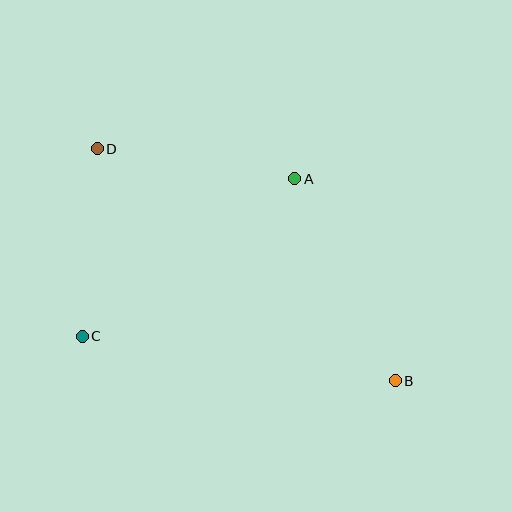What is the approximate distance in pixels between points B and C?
The distance between B and C is approximately 316 pixels.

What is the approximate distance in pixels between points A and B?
The distance between A and B is approximately 226 pixels.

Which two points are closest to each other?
Points C and D are closest to each other.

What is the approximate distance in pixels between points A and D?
The distance between A and D is approximately 200 pixels.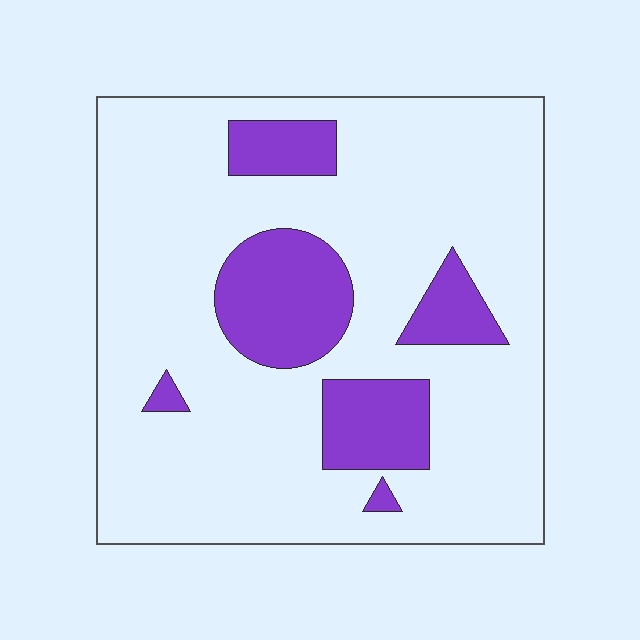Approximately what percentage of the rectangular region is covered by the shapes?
Approximately 20%.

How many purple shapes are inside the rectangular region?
6.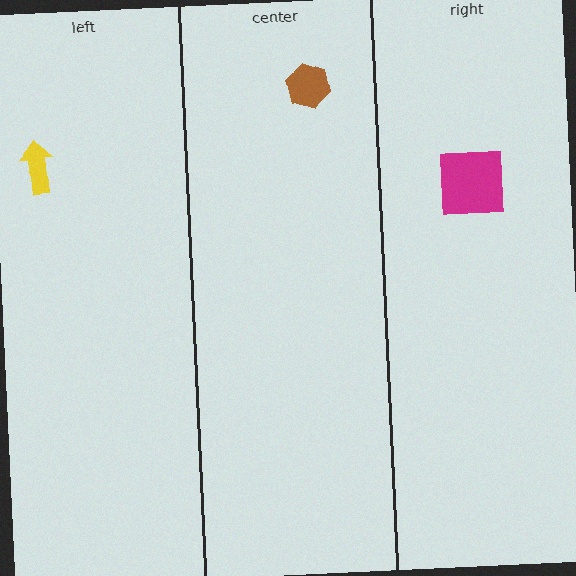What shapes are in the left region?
The yellow arrow.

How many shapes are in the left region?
1.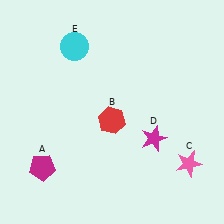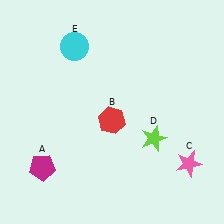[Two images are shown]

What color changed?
The star (D) changed from magenta in Image 1 to lime in Image 2.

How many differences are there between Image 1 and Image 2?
There is 1 difference between the two images.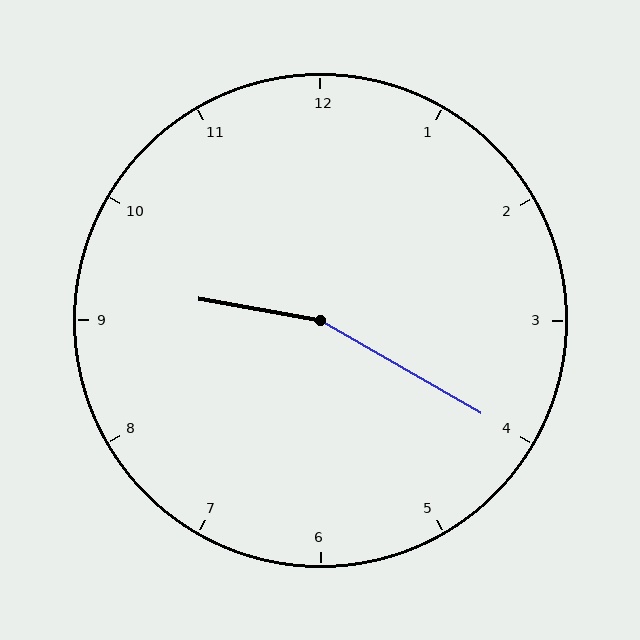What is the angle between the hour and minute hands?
Approximately 160 degrees.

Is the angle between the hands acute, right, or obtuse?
It is obtuse.